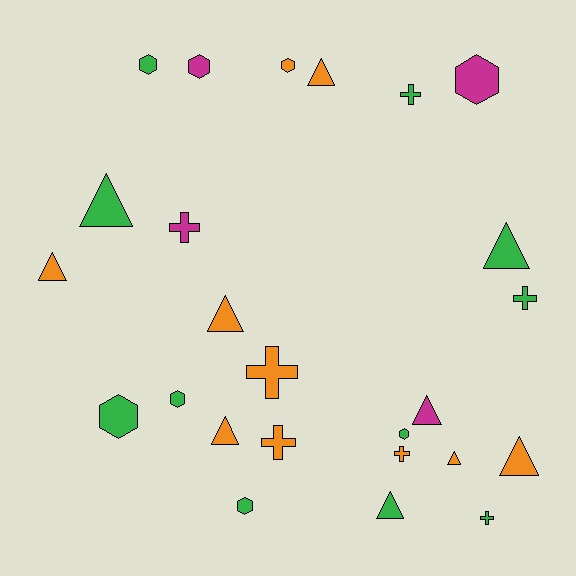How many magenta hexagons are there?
There are 2 magenta hexagons.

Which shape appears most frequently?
Triangle, with 10 objects.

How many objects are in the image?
There are 25 objects.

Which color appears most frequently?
Green, with 11 objects.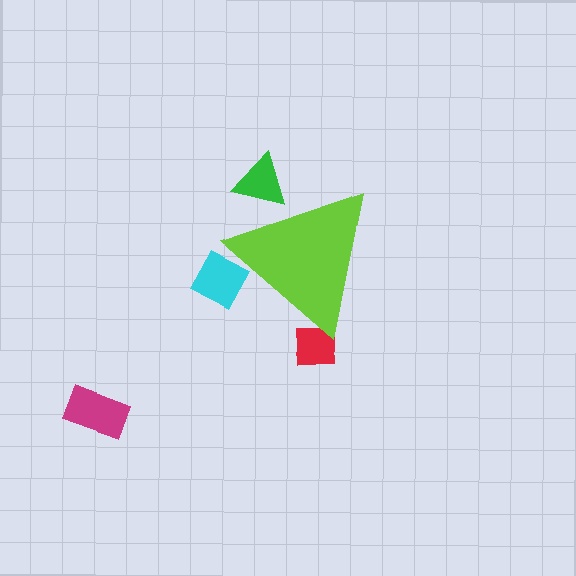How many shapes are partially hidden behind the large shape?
3 shapes are partially hidden.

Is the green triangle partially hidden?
Yes, the green triangle is partially hidden behind the lime triangle.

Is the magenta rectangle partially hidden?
No, the magenta rectangle is fully visible.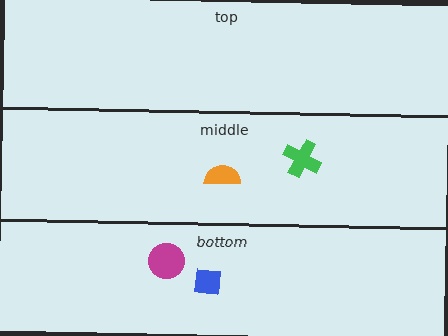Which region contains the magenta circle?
The bottom region.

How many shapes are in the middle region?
2.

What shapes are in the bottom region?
The magenta circle, the blue square.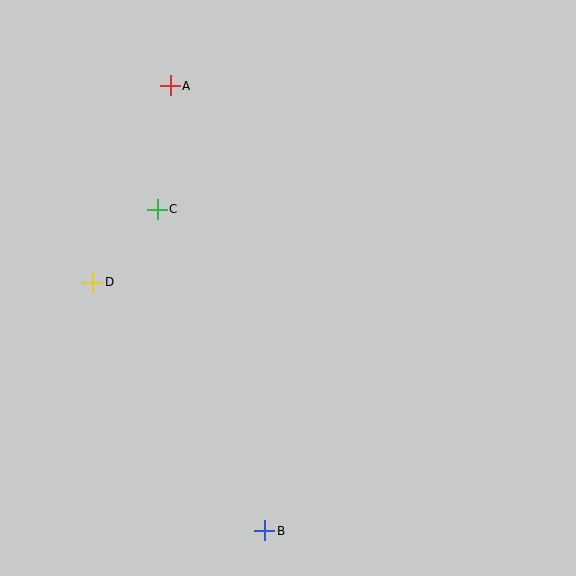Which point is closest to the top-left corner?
Point A is closest to the top-left corner.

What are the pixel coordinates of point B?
Point B is at (265, 531).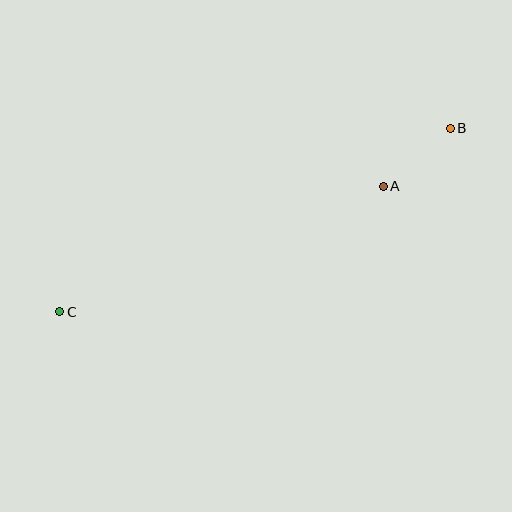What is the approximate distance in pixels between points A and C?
The distance between A and C is approximately 347 pixels.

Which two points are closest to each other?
Points A and B are closest to each other.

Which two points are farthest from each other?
Points B and C are farthest from each other.